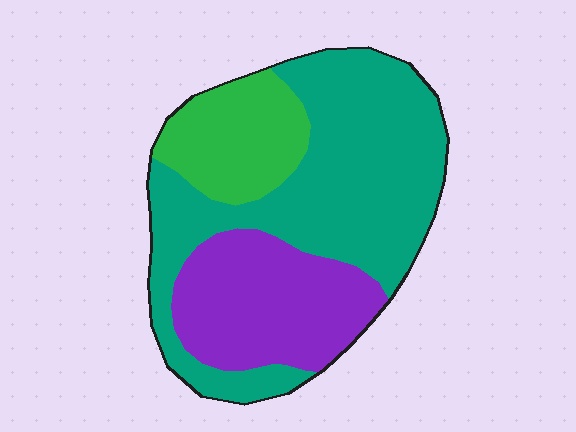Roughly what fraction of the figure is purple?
Purple takes up about one quarter (1/4) of the figure.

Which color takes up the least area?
Green, at roughly 20%.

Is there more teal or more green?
Teal.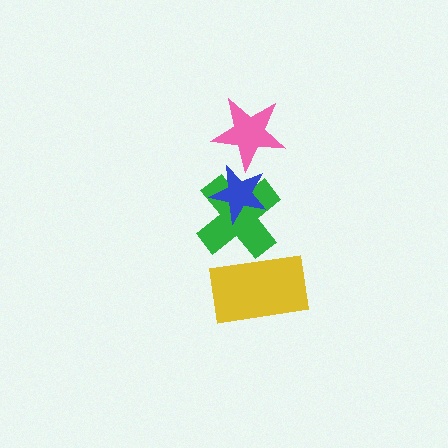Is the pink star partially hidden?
No, no other shape covers it.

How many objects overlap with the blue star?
2 objects overlap with the blue star.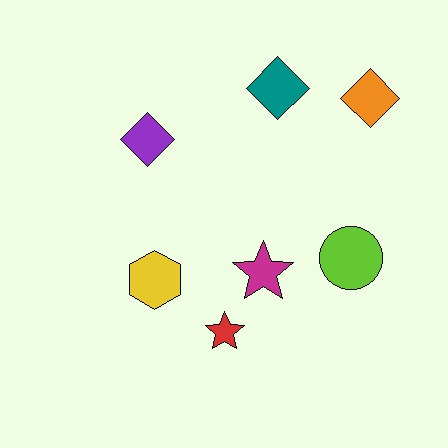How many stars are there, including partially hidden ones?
There are 2 stars.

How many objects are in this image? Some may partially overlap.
There are 7 objects.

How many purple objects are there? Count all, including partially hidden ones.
There is 1 purple object.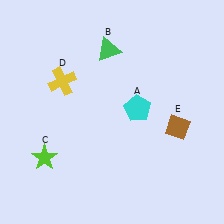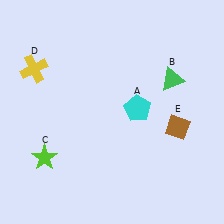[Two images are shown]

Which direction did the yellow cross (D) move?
The yellow cross (D) moved left.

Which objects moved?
The objects that moved are: the green triangle (B), the yellow cross (D).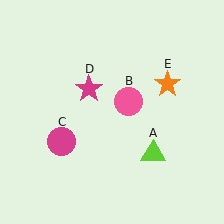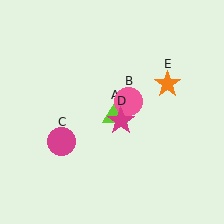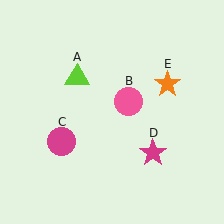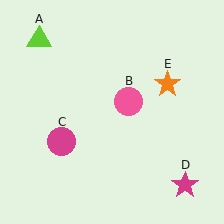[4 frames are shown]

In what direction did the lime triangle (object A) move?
The lime triangle (object A) moved up and to the left.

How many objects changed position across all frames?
2 objects changed position: lime triangle (object A), magenta star (object D).